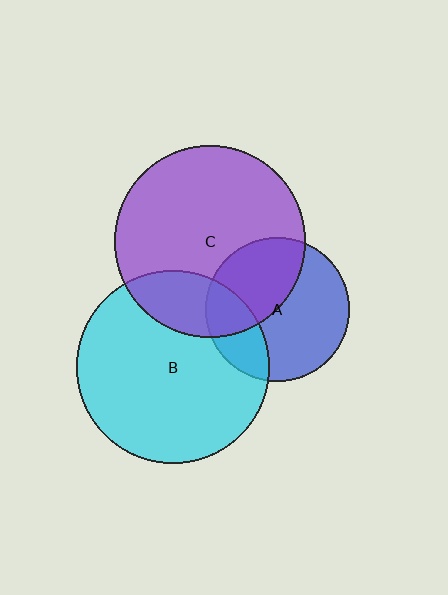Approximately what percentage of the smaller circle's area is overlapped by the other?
Approximately 25%.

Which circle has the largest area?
Circle B (cyan).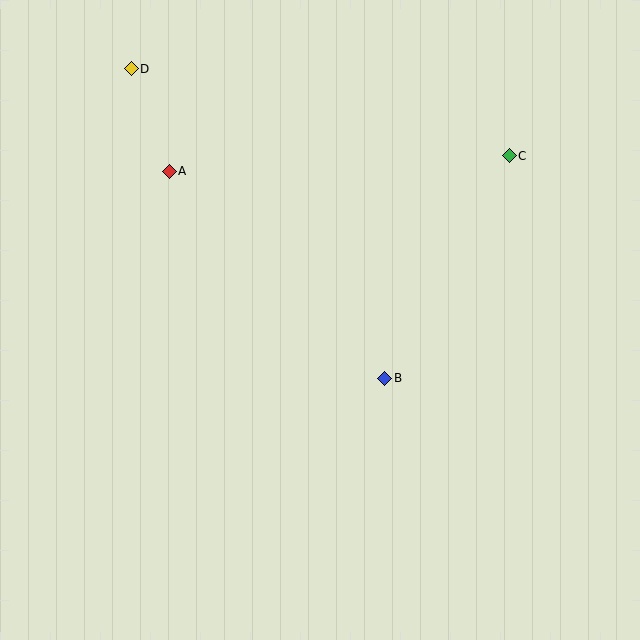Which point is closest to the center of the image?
Point B at (385, 378) is closest to the center.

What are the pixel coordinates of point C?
Point C is at (509, 156).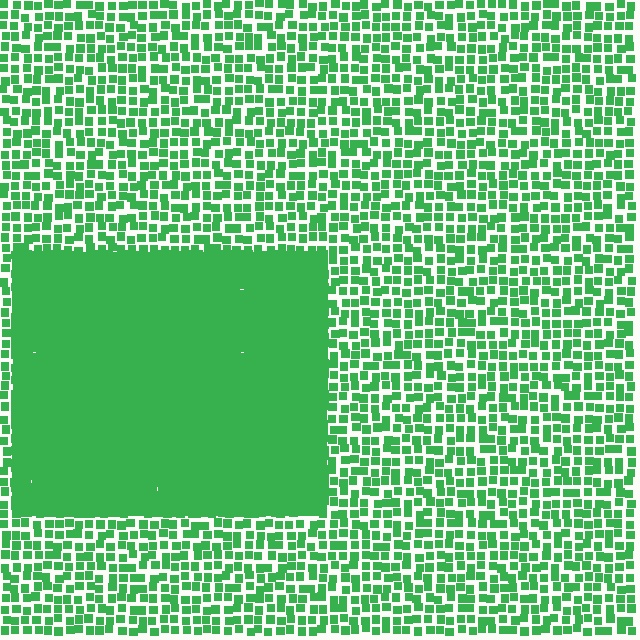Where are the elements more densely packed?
The elements are more densely packed inside the rectangle boundary.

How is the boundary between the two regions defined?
The boundary is defined by a change in element density (approximately 2.8x ratio). All elements are the same color, size, and shape.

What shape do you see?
I see a rectangle.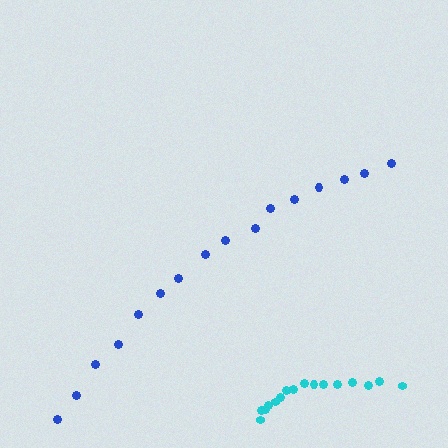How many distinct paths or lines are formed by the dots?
There are 2 distinct paths.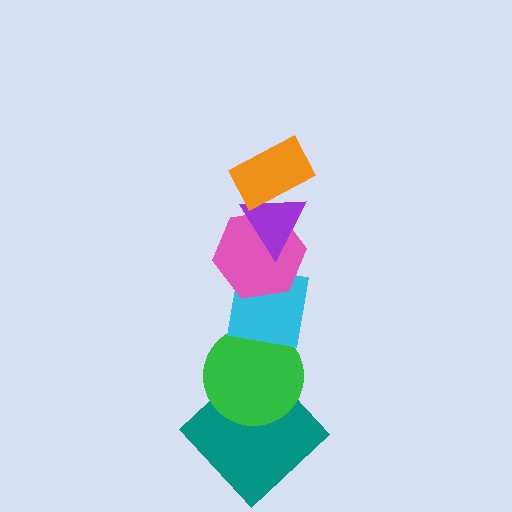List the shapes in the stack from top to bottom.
From top to bottom: the orange rectangle, the purple triangle, the pink hexagon, the cyan square, the green circle, the teal diamond.